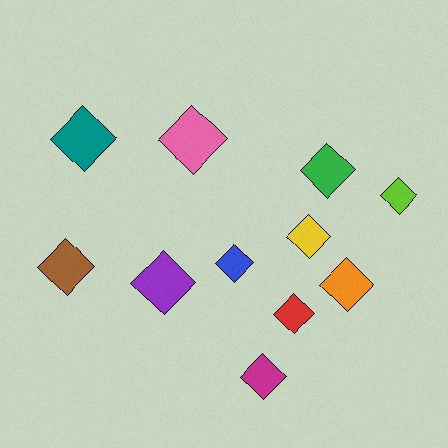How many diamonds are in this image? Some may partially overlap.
There are 11 diamonds.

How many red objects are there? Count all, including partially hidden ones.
There is 1 red object.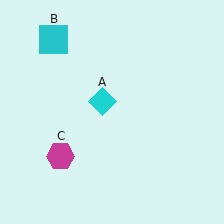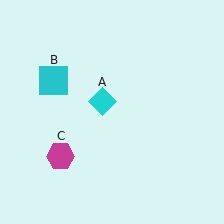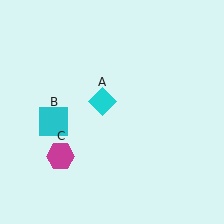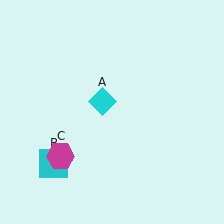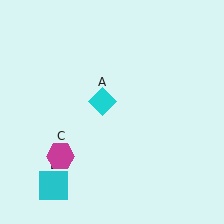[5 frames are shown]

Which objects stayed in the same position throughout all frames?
Cyan diamond (object A) and magenta hexagon (object C) remained stationary.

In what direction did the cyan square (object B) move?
The cyan square (object B) moved down.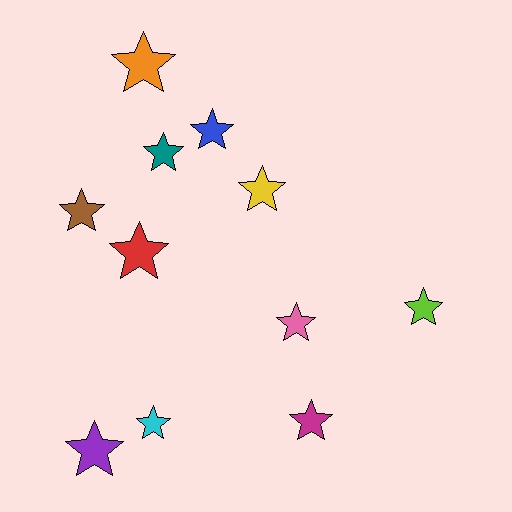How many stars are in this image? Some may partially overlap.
There are 11 stars.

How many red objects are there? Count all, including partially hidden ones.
There is 1 red object.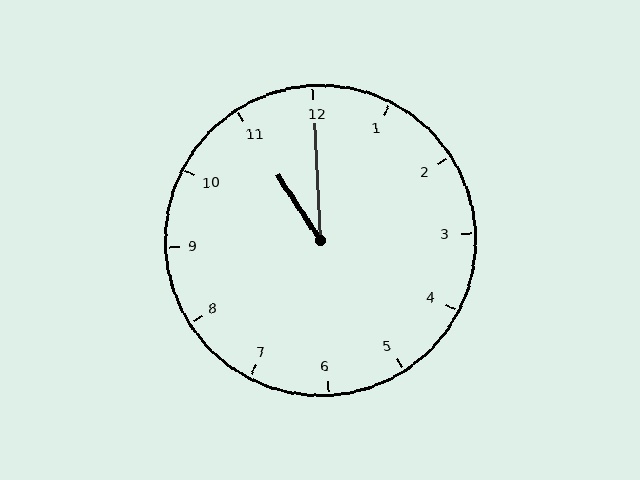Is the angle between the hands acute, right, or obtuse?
It is acute.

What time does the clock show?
11:00.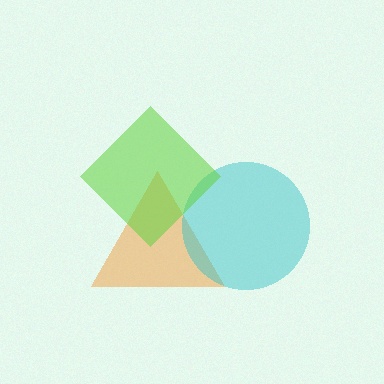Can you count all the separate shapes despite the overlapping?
Yes, there are 3 separate shapes.